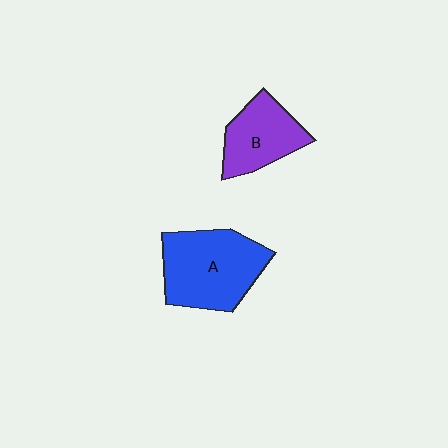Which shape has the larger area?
Shape A (blue).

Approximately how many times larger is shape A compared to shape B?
Approximately 1.5 times.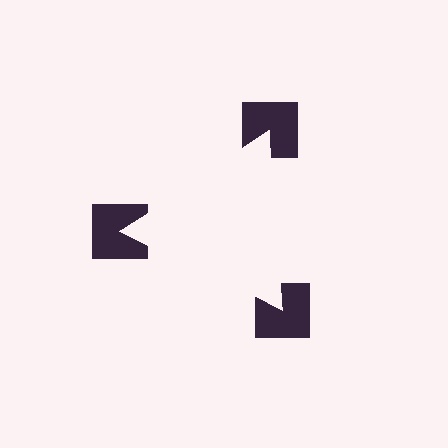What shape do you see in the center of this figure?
An illusory triangle — its edges are inferred from the aligned wedge cuts in the notched squares, not physically drawn.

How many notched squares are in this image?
There are 3 — one at each vertex of the illusory triangle.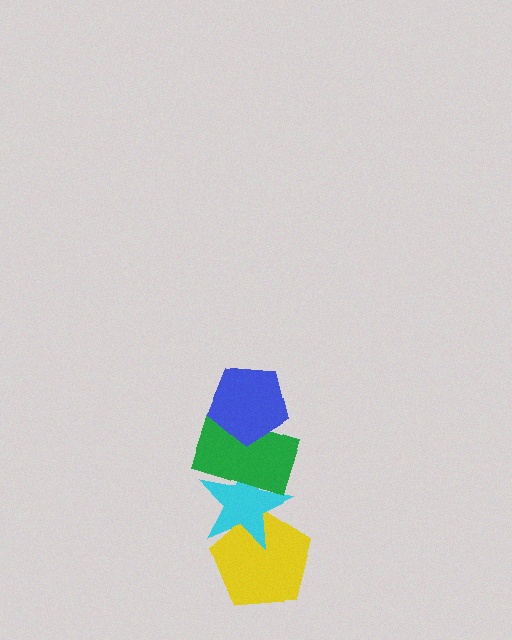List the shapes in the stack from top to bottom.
From top to bottom: the blue pentagon, the green rectangle, the cyan star, the yellow pentagon.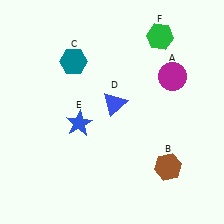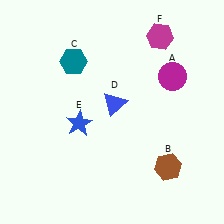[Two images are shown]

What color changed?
The hexagon (F) changed from green in Image 1 to magenta in Image 2.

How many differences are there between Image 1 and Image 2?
There is 1 difference between the two images.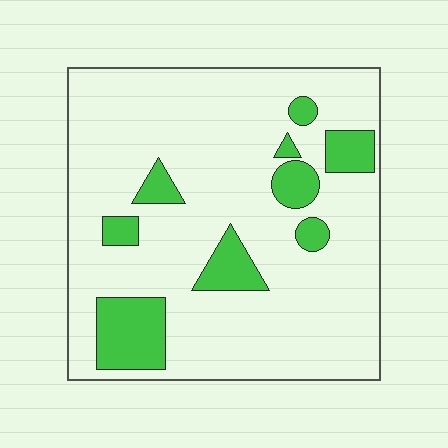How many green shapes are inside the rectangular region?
9.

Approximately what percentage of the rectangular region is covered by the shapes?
Approximately 15%.